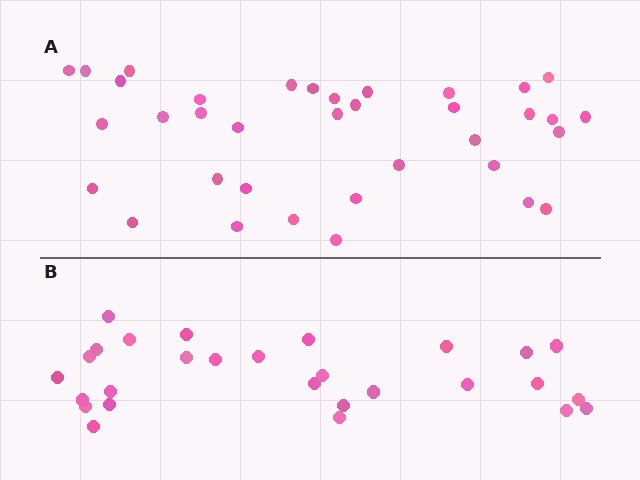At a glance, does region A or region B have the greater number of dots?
Region A (the top region) has more dots.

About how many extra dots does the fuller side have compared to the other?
Region A has roughly 8 or so more dots than region B.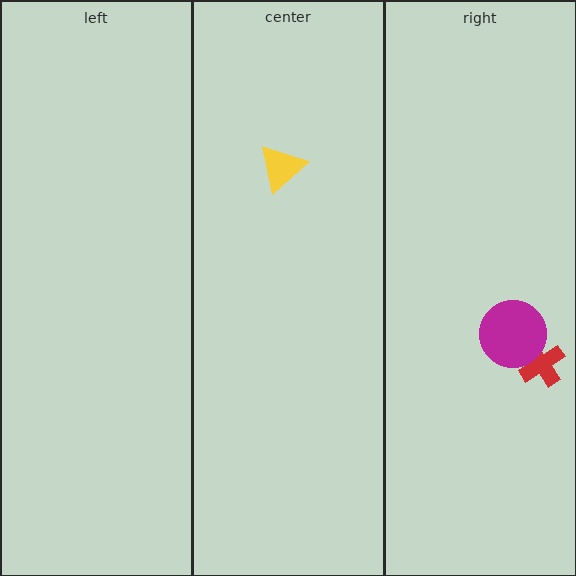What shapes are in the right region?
The red cross, the magenta circle.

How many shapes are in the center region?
1.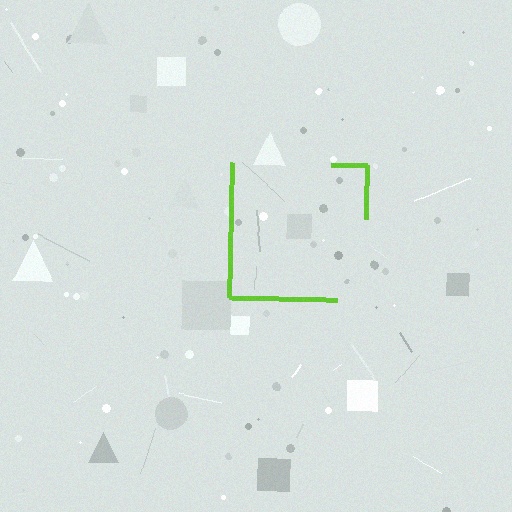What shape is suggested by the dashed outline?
The dashed outline suggests a square.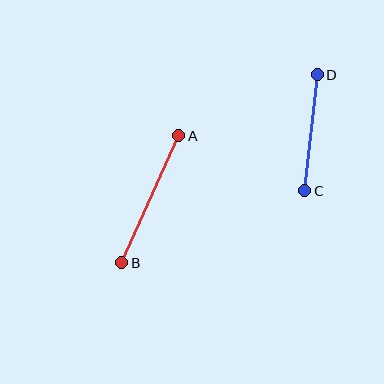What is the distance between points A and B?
The distance is approximately 139 pixels.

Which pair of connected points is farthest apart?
Points A and B are farthest apart.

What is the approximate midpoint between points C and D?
The midpoint is at approximately (311, 133) pixels.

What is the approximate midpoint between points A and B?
The midpoint is at approximately (150, 199) pixels.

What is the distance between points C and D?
The distance is approximately 117 pixels.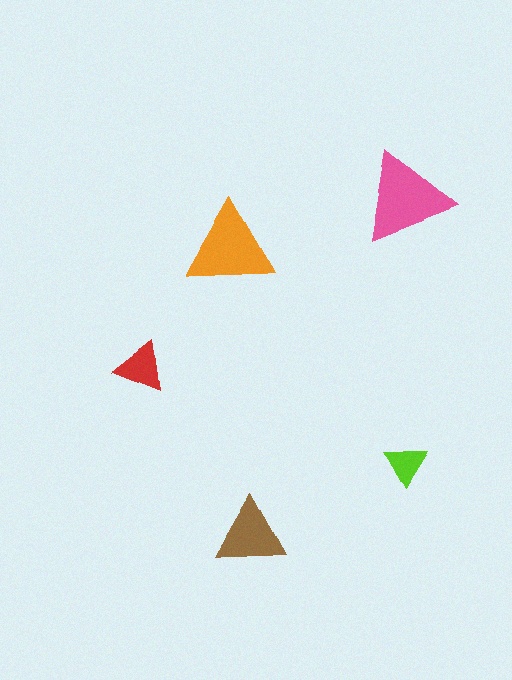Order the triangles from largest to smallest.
the pink one, the orange one, the brown one, the red one, the lime one.